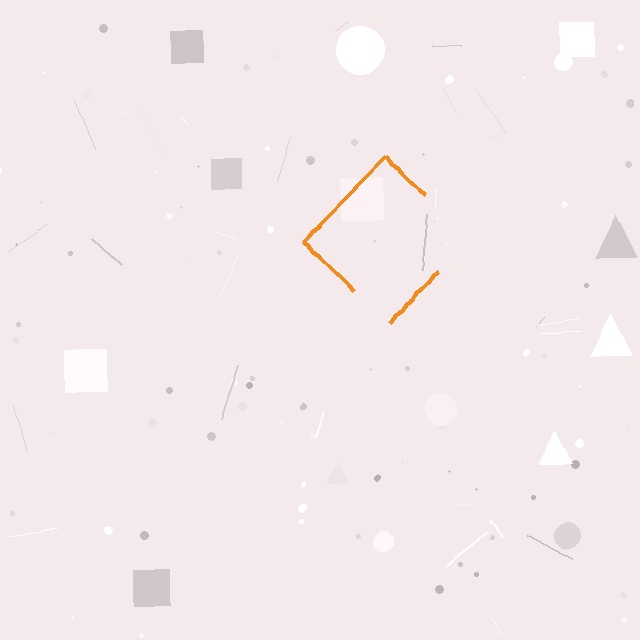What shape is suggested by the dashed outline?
The dashed outline suggests a diamond.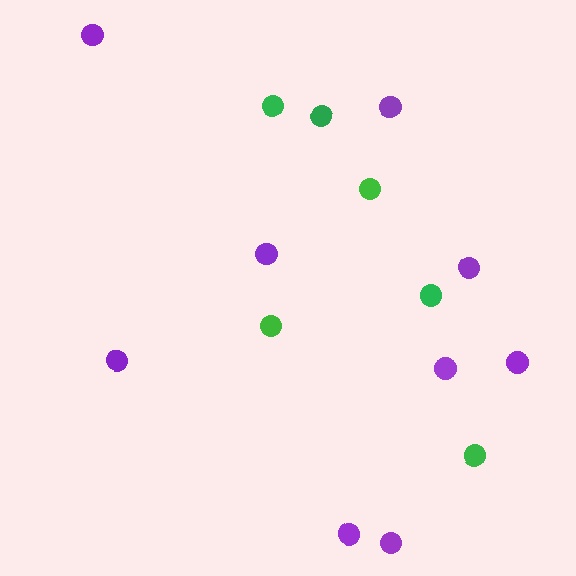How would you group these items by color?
There are 2 groups: one group of purple circles (9) and one group of green circles (6).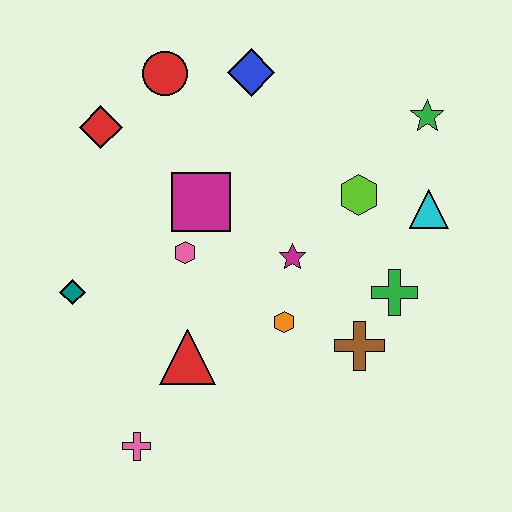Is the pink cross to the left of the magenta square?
Yes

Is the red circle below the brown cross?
No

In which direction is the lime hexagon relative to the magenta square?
The lime hexagon is to the right of the magenta square.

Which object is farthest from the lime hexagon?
The pink cross is farthest from the lime hexagon.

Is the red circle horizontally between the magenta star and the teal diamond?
Yes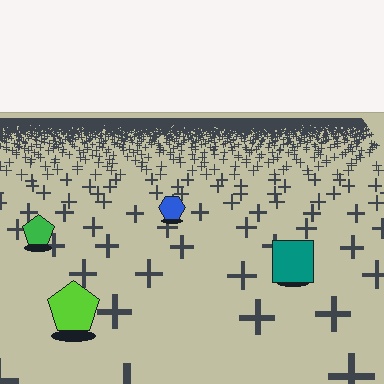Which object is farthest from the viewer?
The blue hexagon is farthest from the viewer. It appears smaller and the ground texture around it is denser.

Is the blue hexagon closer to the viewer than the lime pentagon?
No. The lime pentagon is closer — you can tell from the texture gradient: the ground texture is coarser near it.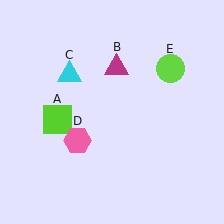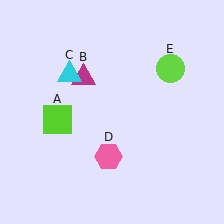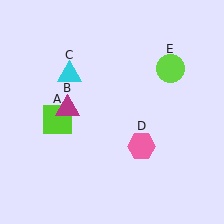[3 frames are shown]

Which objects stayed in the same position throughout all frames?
Lime square (object A) and cyan triangle (object C) and lime circle (object E) remained stationary.